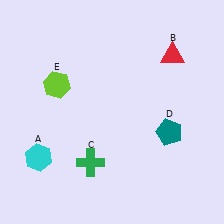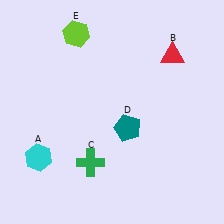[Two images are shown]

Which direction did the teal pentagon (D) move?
The teal pentagon (D) moved left.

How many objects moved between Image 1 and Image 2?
2 objects moved between the two images.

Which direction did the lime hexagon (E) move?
The lime hexagon (E) moved up.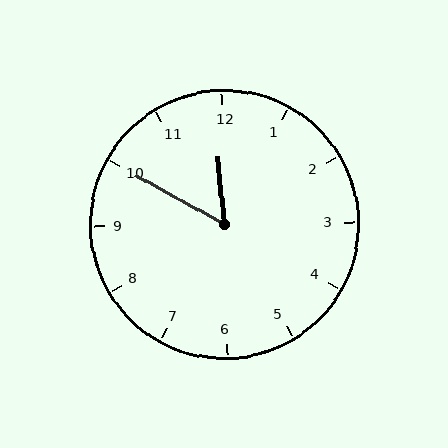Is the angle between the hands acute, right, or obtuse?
It is acute.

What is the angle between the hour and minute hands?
Approximately 55 degrees.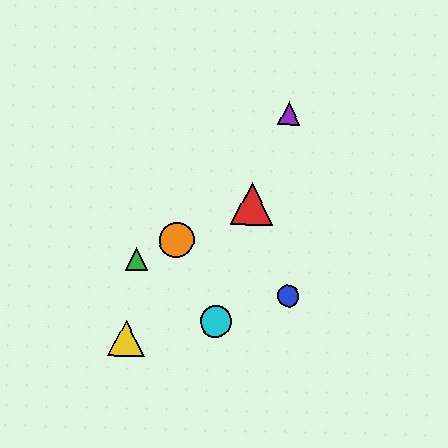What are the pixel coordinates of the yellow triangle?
The yellow triangle is at (126, 338).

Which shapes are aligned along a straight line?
The red triangle, the green triangle, the orange circle are aligned along a straight line.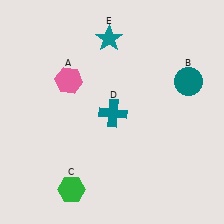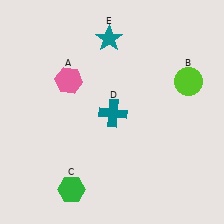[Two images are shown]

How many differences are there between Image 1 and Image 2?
There is 1 difference between the two images.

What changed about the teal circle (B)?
In Image 1, B is teal. In Image 2, it changed to lime.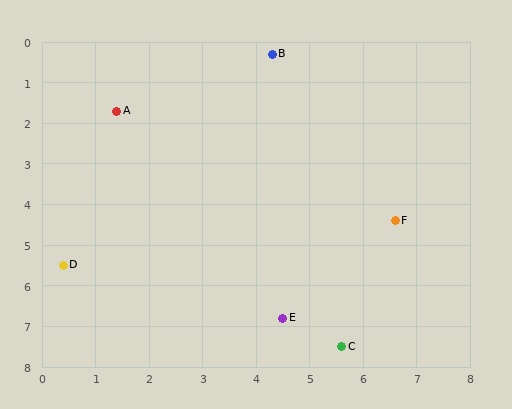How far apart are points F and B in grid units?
Points F and B are about 4.7 grid units apart.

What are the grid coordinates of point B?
Point B is at approximately (4.3, 0.3).